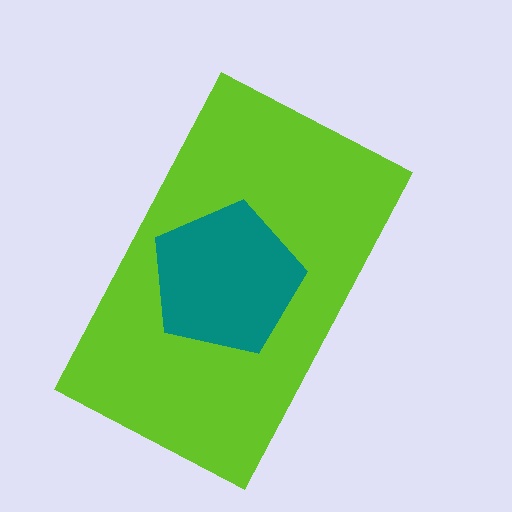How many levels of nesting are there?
2.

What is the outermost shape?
The lime rectangle.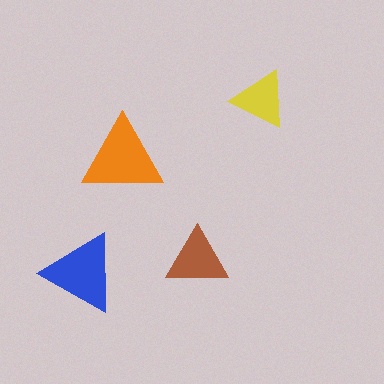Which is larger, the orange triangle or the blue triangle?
The orange one.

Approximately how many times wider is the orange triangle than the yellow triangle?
About 1.5 times wider.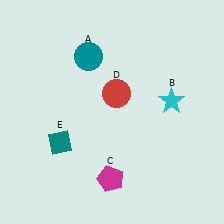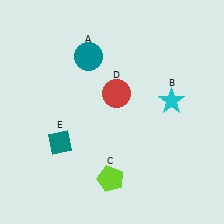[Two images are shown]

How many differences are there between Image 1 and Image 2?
There is 1 difference between the two images.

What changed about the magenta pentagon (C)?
In Image 1, C is magenta. In Image 2, it changed to lime.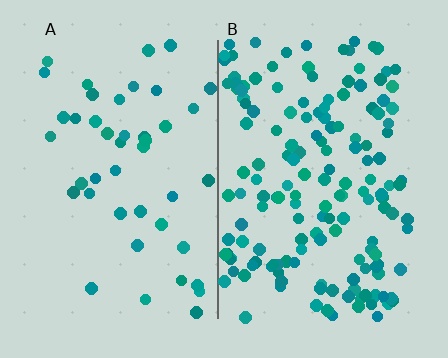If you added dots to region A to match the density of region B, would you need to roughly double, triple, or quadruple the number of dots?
Approximately quadruple.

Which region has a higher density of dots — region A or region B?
B (the right).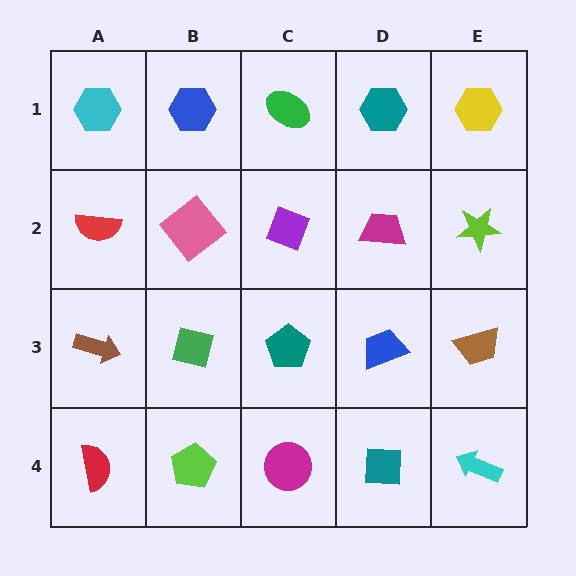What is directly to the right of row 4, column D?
A cyan arrow.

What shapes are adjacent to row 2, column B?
A blue hexagon (row 1, column B), a green square (row 3, column B), a red semicircle (row 2, column A), a purple diamond (row 2, column C).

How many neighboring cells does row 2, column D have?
4.